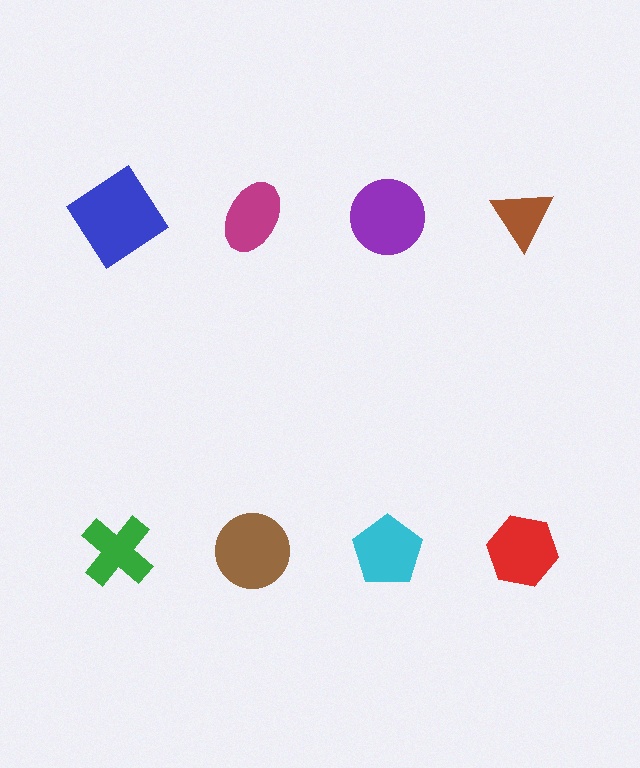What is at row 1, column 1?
A blue diamond.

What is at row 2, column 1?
A green cross.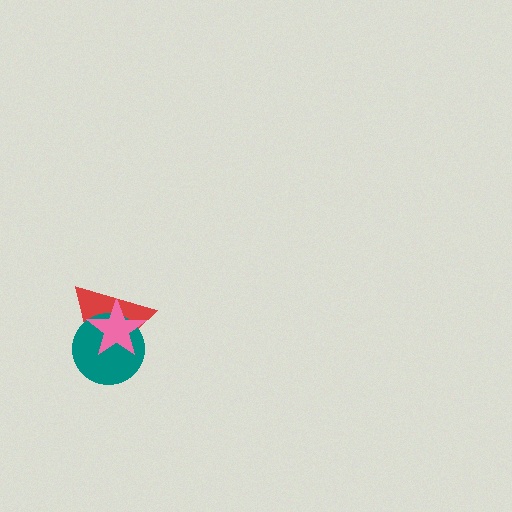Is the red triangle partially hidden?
Yes, it is partially covered by another shape.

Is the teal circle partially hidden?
Yes, it is partially covered by another shape.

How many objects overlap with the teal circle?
2 objects overlap with the teal circle.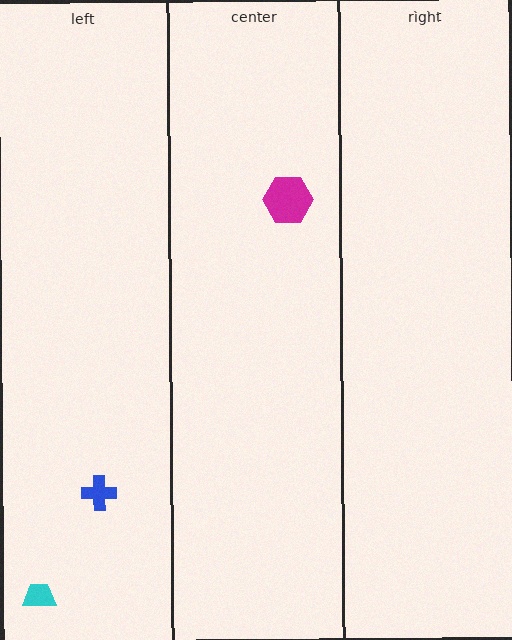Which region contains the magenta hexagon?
The center region.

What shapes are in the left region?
The blue cross, the cyan trapezoid.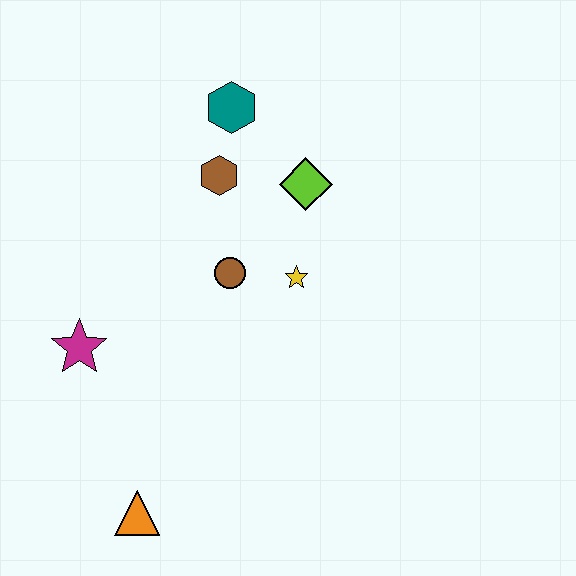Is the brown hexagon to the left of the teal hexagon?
Yes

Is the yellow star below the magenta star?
No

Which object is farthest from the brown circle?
The orange triangle is farthest from the brown circle.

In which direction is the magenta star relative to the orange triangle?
The magenta star is above the orange triangle.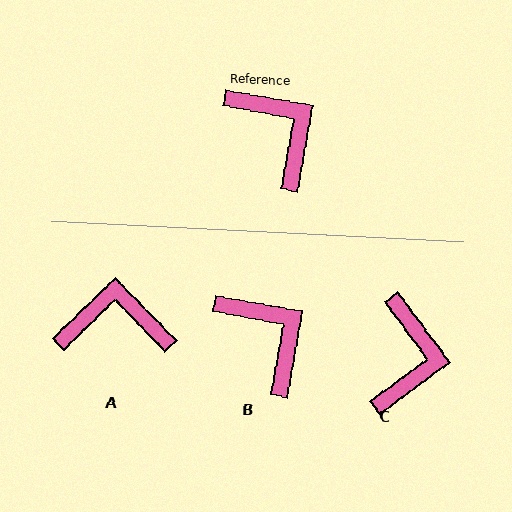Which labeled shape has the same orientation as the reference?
B.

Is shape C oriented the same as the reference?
No, it is off by about 43 degrees.